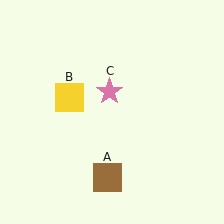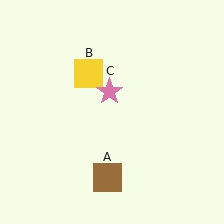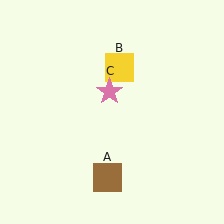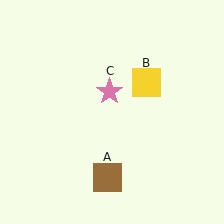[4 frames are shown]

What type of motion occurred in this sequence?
The yellow square (object B) rotated clockwise around the center of the scene.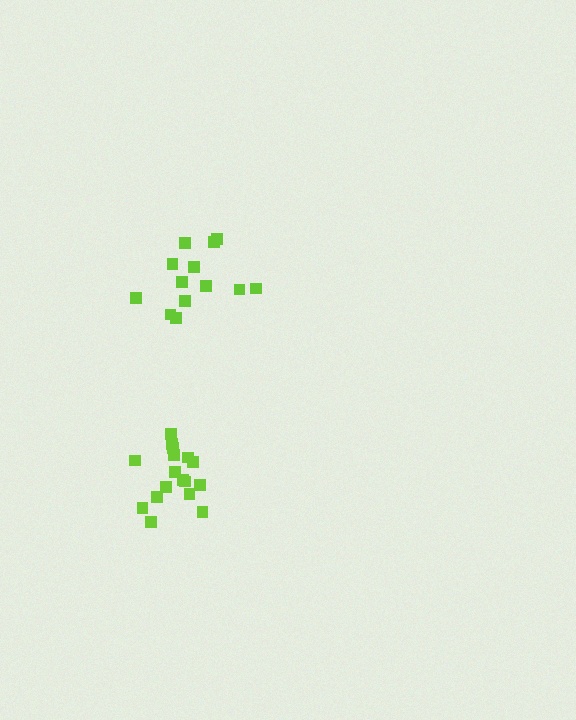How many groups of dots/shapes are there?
There are 2 groups.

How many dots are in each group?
Group 1: 17 dots, Group 2: 13 dots (30 total).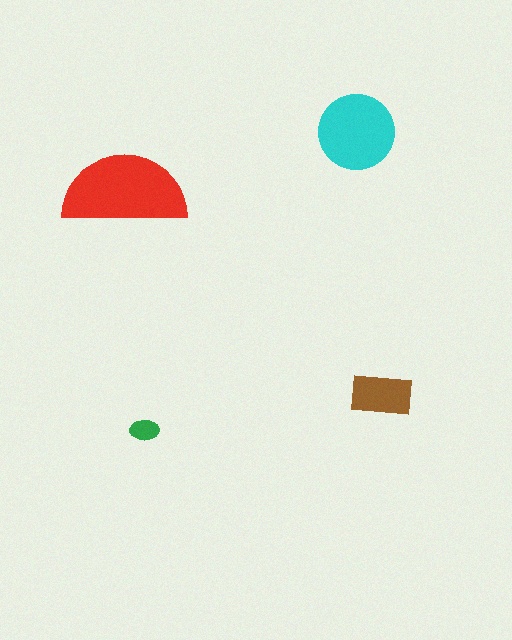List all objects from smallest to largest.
The green ellipse, the brown rectangle, the cyan circle, the red semicircle.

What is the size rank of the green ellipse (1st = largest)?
4th.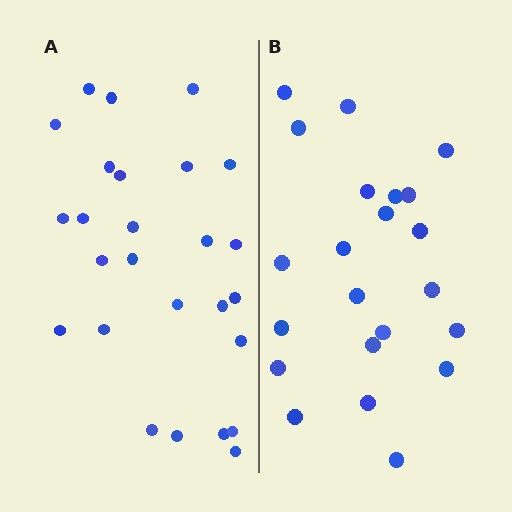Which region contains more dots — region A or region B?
Region A (the left region) has more dots.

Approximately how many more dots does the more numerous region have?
Region A has about 4 more dots than region B.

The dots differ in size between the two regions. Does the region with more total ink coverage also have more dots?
No. Region B has more total ink coverage because its dots are larger, but region A actually contains more individual dots. Total area can be misleading — the number of items is what matters here.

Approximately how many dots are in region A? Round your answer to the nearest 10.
About 30 dots. (The exact count is 26, which rounds to 30.)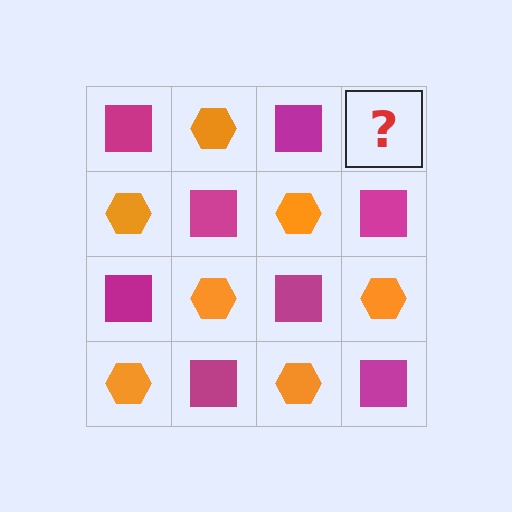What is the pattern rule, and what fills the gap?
The rule is that it alternates magenta square and orange hexagon in a checkerboard pattern. The gap should be filled with an orange hexagon.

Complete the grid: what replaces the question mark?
The question mark should be replaced with an orange hexagon.